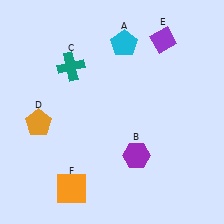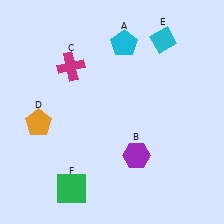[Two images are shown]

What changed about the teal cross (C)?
In Image 1, C is teal. In Image 2, it changed to magenta.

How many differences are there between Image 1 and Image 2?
There are 3 differences between the two images.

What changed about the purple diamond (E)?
In Image 1, E is purple. In Image 2, it changed to cyan.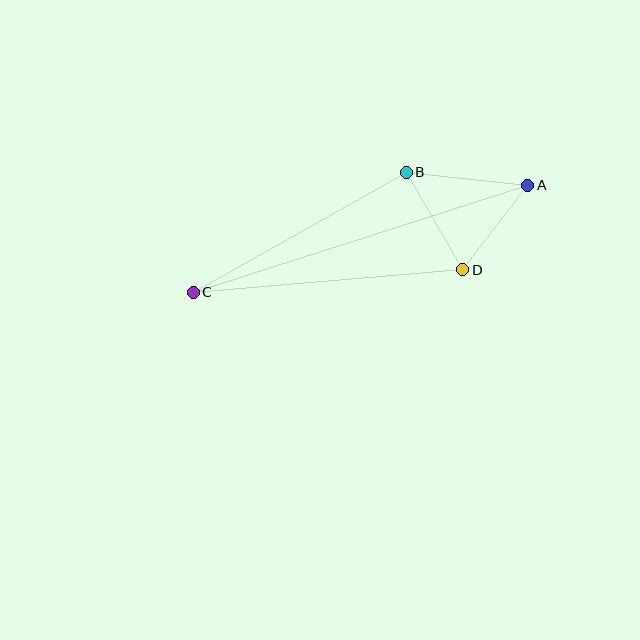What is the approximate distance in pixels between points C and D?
The distance between C and D is approximately 270 pixels.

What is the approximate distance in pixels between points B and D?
The distance between B and D is approximately 113 pixels.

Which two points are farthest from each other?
Points A and C are farthest from each other.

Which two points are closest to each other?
Points A and D are closest to each other.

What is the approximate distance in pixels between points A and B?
The distance between A and B is approximately 122 pixels.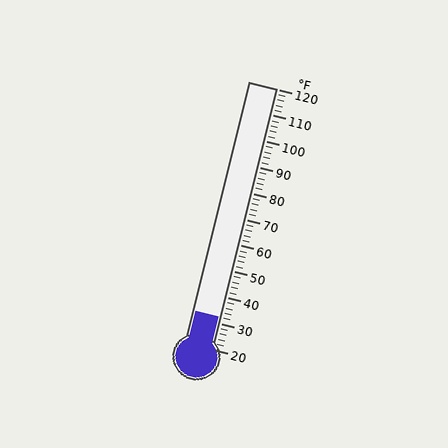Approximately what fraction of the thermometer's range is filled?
The thermometer is filled to approximately 10% of its range.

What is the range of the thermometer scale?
The thermometer scale ranges from 20°F to 120°F.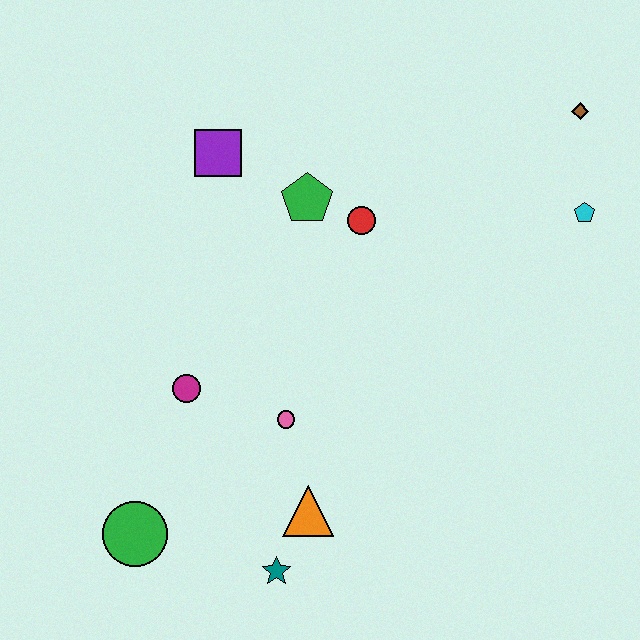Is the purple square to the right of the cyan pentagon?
No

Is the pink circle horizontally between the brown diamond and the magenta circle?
Yes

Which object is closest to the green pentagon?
The red circle is closest to the green pentagon.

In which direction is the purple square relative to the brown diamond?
The purple square is to the left of the brown diamond.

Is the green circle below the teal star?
No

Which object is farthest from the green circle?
The brown diamond is farthest from the green circle.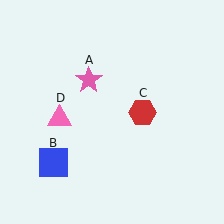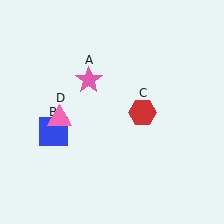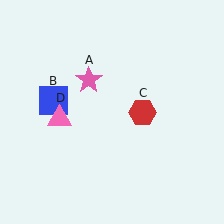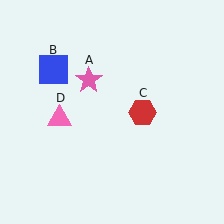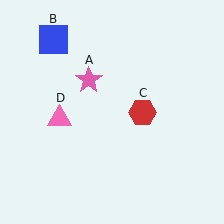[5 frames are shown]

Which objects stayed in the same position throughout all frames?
Pink star (object A) and red hexagon (object C) and pink triangle (object D) remained stationary.